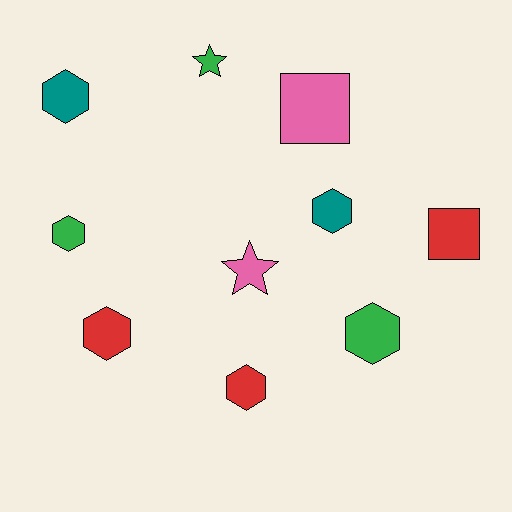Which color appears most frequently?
Green, with 3 objects.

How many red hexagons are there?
There are 2 red hexagons.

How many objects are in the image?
There are 10 objects.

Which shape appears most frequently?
Hexagon, with 6 objects.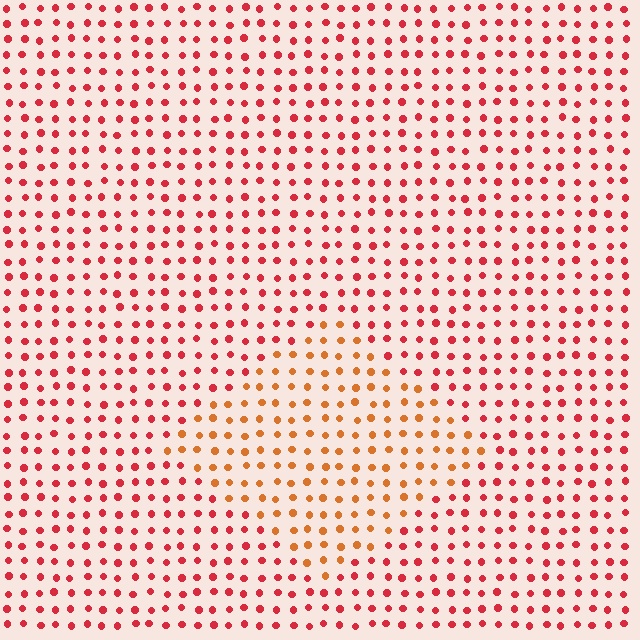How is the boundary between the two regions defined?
The boundary is defined purely by a slight shift in hue (about 33 degrees). Spacing, size, and orientation are identical on both sides.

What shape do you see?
I see a diamond.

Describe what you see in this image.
The image is filled with small red elements in a uniform arrangement. A diamond-shaped region is visible where the elements are tinted to a slightly different hue, forming a subtle color boundary.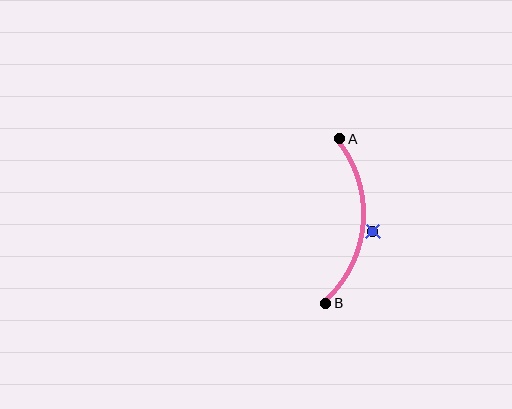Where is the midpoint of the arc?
The arc midpoint is the point on the curve farthest from the straight line joining A and B. It sits to the right of that line.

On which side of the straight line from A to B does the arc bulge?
The arc bulges to the right of the straight line connecting A and B.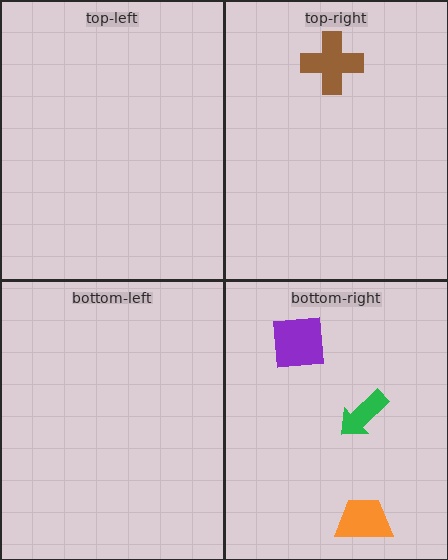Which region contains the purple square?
The bottom-right region.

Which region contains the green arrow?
The bottom-right region.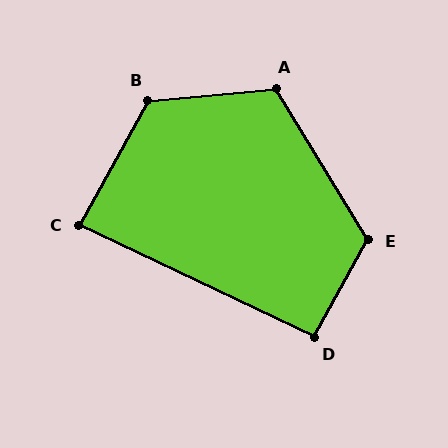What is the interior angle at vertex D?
Approximately 93 degrees (approximately right).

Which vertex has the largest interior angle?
B, at approximately 124 degrees.